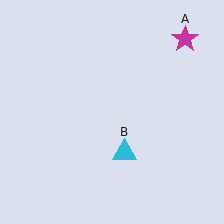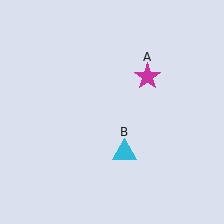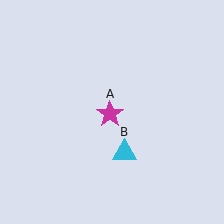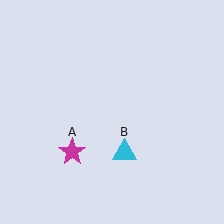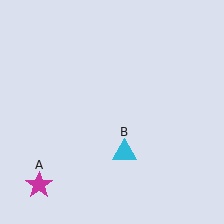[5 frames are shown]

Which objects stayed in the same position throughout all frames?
Cyan triangle (object B) remained stationary.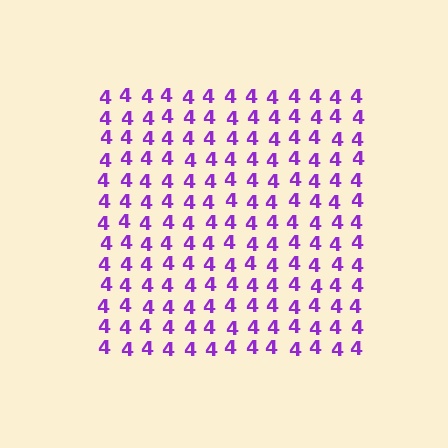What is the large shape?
The large shape is a square.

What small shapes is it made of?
It is made of small digit 4's.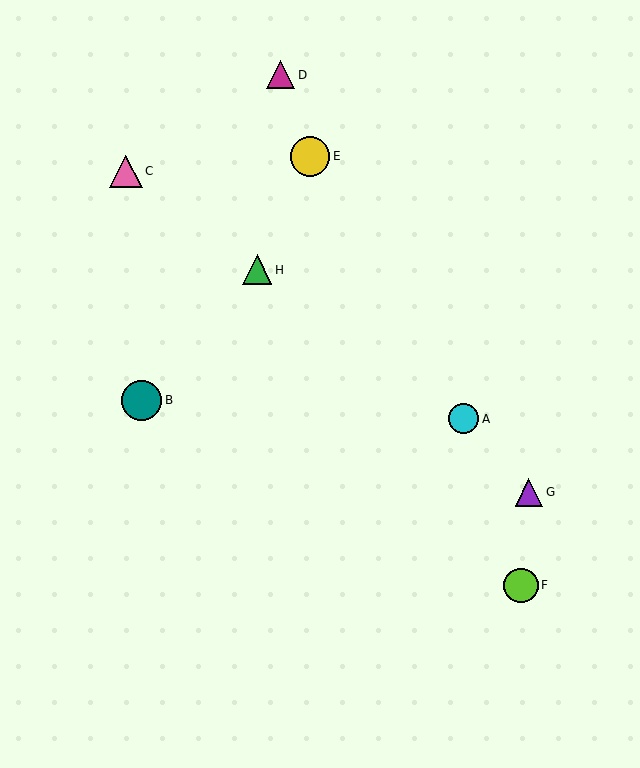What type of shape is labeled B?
Shape B is a teal circle.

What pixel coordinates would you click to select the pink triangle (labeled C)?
Click at (126, 171) to select the pink triangle C.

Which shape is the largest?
The teal circle (labeled B) is the largest.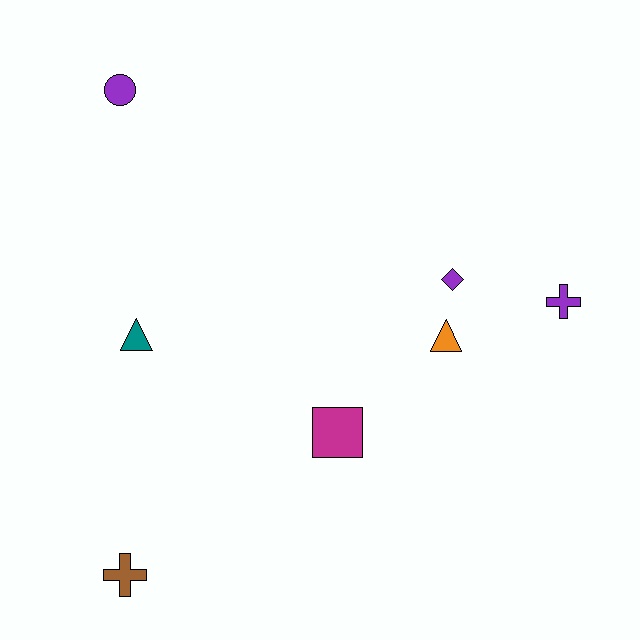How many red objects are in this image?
There are no red objects.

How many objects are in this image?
There are 7 objects.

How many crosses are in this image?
There are 2 crosses.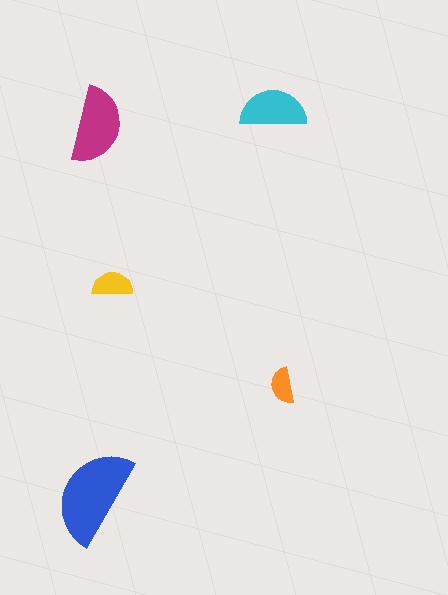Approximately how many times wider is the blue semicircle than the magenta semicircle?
About 1.5 times wider.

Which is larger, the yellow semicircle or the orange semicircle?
The yellow one.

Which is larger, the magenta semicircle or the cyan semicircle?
The magenta one.